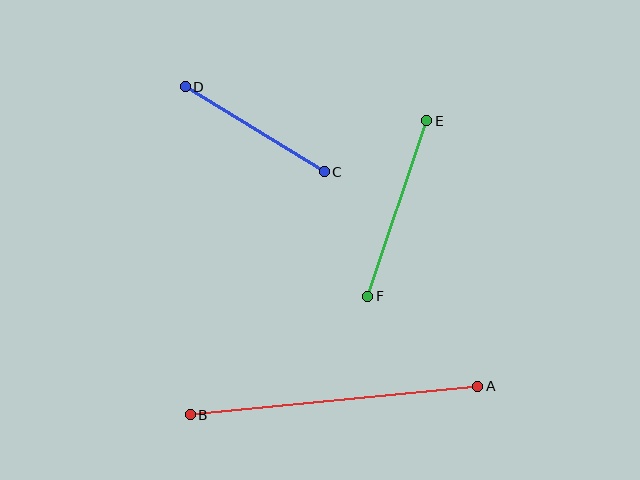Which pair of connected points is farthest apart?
Points A and B are farthest apart.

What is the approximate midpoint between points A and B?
The midpoint is at approximately (334, 400) pixels.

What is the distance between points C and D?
The distance is approximately 163 pixels.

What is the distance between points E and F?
The distance is approximately 185 pixels.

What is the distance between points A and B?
The distance is approximately 289 pixels.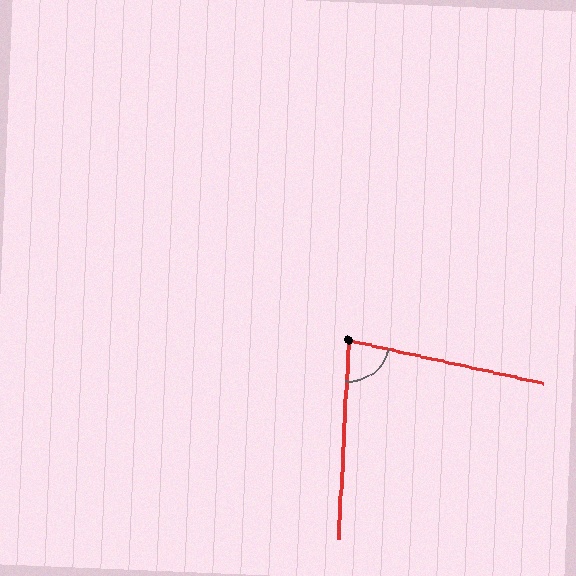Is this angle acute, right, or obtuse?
It is acute.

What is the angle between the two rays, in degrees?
Approximately 80 degrees.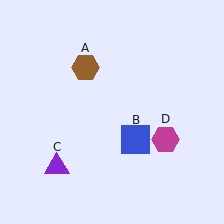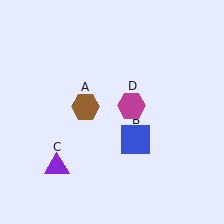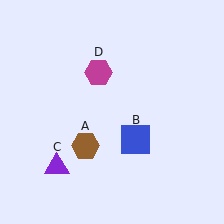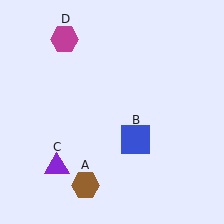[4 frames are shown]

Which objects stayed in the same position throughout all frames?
Blue square (object B) and purple triangle (object C) remained stationary.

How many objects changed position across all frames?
2 objects changed position: brown hexagon (object A), magenta hexagon (object D).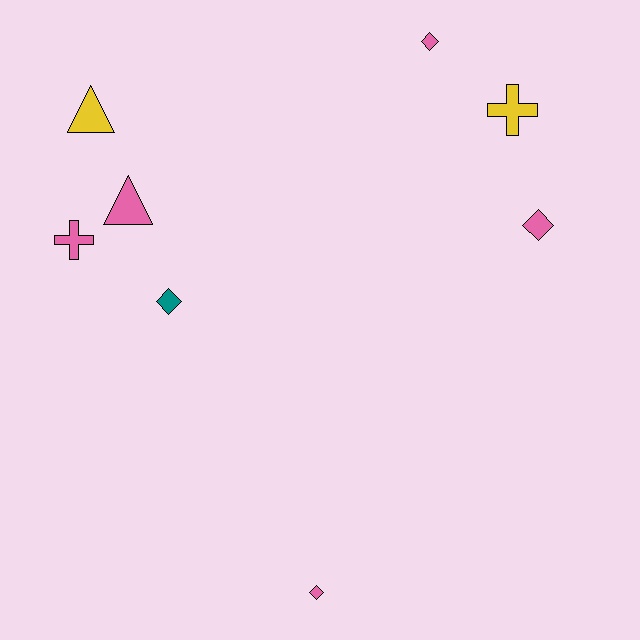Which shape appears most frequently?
Diamond, with 4 objects.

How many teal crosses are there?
There are no teal crosses.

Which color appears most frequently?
Pink, with 5 objects.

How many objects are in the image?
There are 8 objects.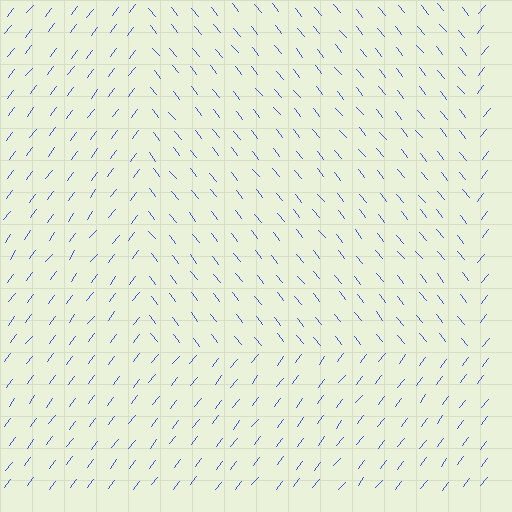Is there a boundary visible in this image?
Yes, there is a texture boundary formed by a change in line orientation.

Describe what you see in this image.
The image is filled with small blue line segments. A rectangle region in the image has lines oriented differently from the surrounding lines, creating a visible texture boundary.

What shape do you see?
I see a rectangle.